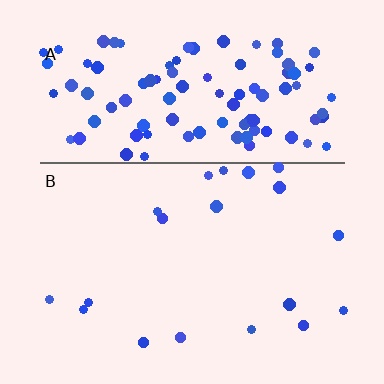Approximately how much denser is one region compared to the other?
Approximately 5.8× — region A over region B.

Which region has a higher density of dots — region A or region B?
A (the top).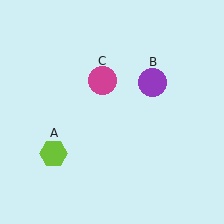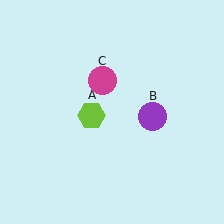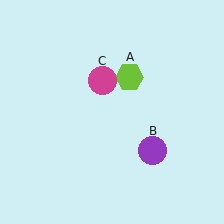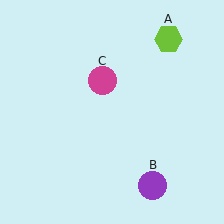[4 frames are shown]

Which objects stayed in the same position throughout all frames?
Magenta circle (object C) remained stationary.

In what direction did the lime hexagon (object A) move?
The lime hexagon (object A) moved up and to the right.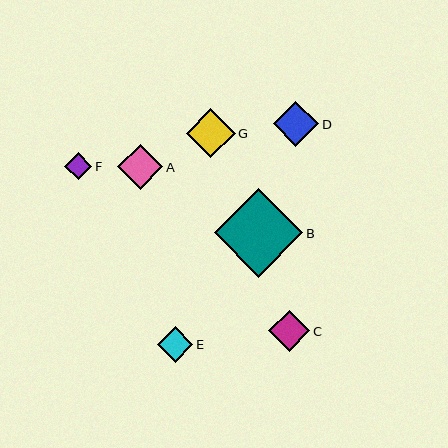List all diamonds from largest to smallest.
From largest to smallest: B, G, D, A, C, E, F.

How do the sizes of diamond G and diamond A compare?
Diamond G and diamond A are approximately the same size.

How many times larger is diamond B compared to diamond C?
Diamond B is approximately 2.2 times the size of diamond C.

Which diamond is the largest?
Diamond B is the largest with a size of approximately 89 pixels.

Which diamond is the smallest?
Diamond F is the smallest with a size of approximately 27 pixels.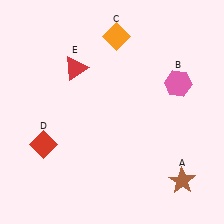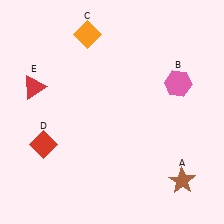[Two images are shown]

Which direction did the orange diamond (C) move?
The orange diamond (C) moved left.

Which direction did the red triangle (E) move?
The red triangle (E) moved left.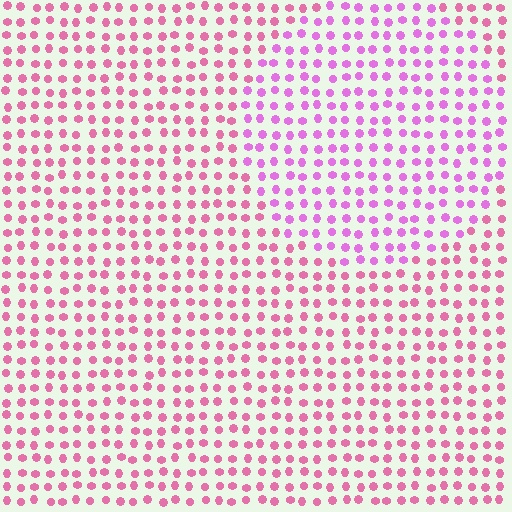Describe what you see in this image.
The image is filled with small pink elements in a uniform arrangement. A circle-shaped region is visible where the elements are tinted to a slightly different hue, forming a subtle color boundary.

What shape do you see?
I see a circle.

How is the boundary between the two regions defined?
The boundary is defined purely by a slight shift in hue (about 30 degrees). Spacing, size, and orientation are identical on both sides.